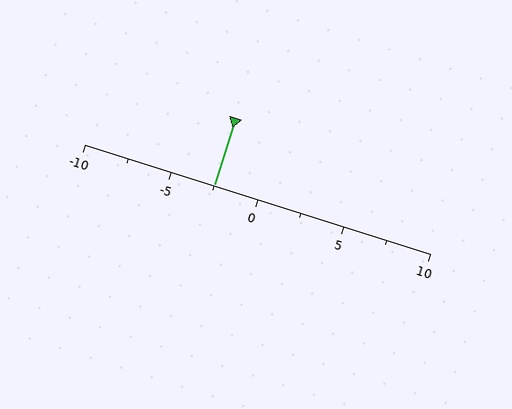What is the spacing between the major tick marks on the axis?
The major ticks are spaced 5 apart.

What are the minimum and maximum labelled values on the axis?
The axis runs from -10 to 10.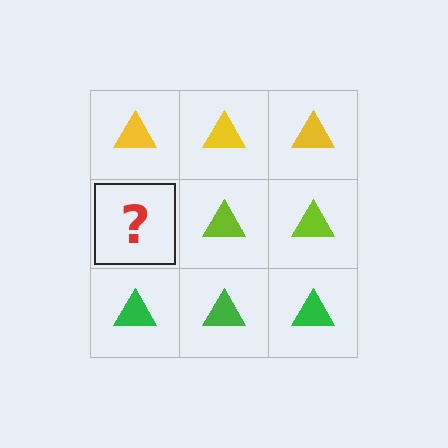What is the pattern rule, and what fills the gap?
The rule is that each row has a consistent color. The gap should be filled with a lime triangle.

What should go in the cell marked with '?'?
The missing cell should contain a lime triangle.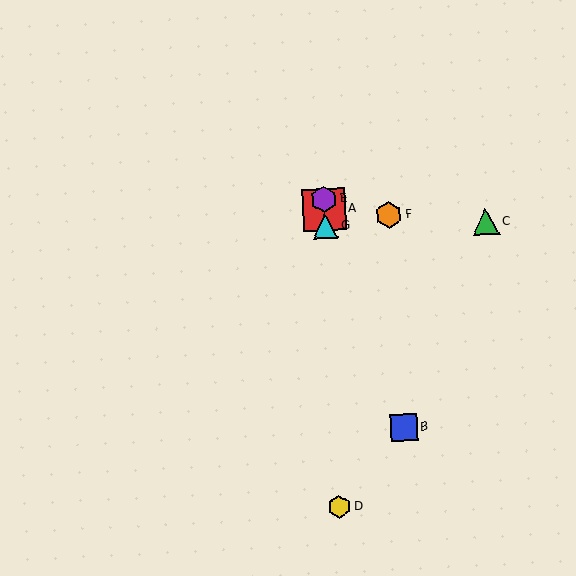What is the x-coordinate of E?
Object E is at x≈324.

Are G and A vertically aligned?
Yes, both are at x≈325.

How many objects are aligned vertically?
4 objects (A, D, E, G) are aligned vertically.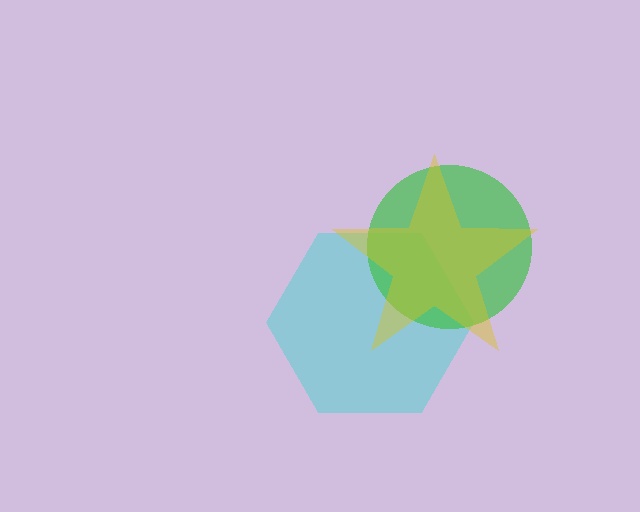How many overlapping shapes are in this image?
There are 3 overlapping shapes in the image.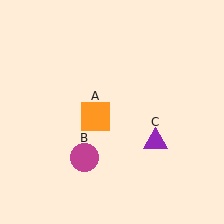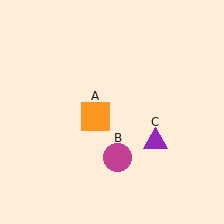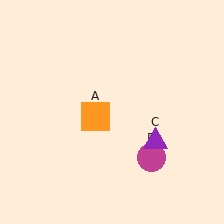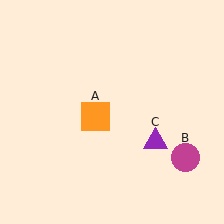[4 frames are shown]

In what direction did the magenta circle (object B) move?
The magenta circle (object B) moved right.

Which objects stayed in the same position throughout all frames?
Orange square (object A) and purple triangle (object C) remained stationary.